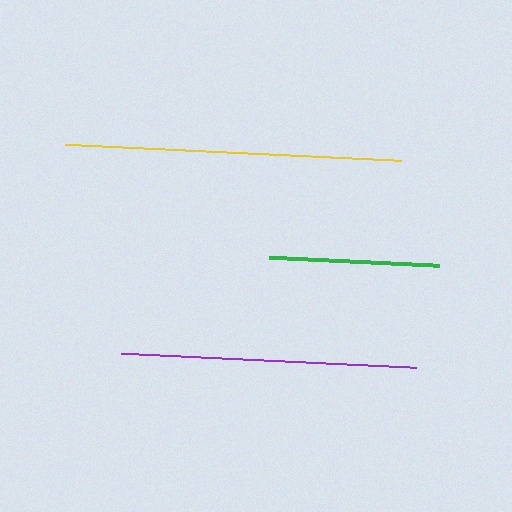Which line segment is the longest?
The yellow line is the longest at approximately 335 pixels.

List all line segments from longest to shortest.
From longest to shortest: yellow, purple, green.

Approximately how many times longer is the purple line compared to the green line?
The purple line is approximately 1.7 times the length of the green line.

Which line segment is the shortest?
The green line is the shortest at approximately 170 pixels.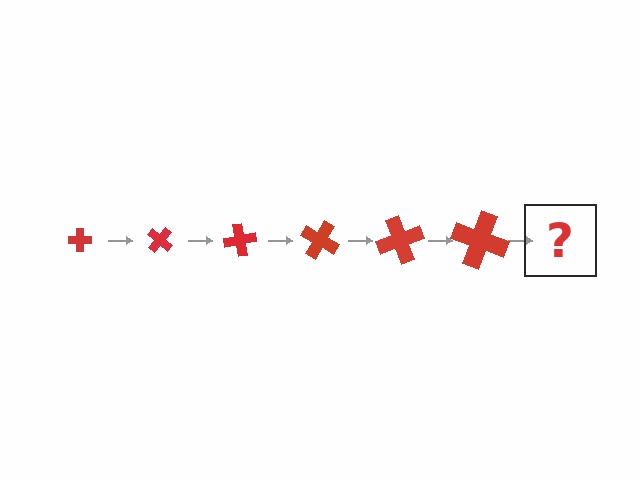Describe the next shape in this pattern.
It should be a cross, larger than the previous one and rotated 240 degrees from the start.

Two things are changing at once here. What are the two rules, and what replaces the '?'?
The two rules are that the cross grows larger each step and it rotates 40 degrees each step. The '?' should be a cross, larger than the previous one and rotated 240 degrees from the start.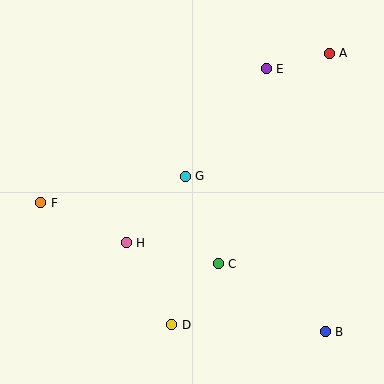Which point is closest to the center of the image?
Point G at (185, 176) is closest to the center.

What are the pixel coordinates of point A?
Point A is at (329, 53).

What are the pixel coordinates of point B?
Point B is at (325, 332).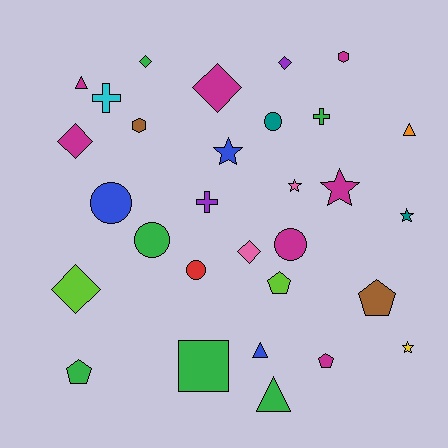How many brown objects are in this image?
There are 2 brown objects.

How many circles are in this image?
There are 5 circles.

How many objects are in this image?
There are 30 objects.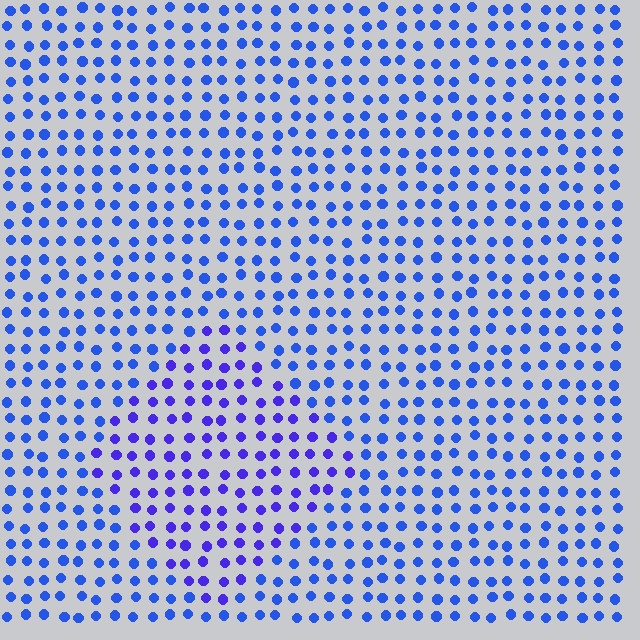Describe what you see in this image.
The image is filled with small blue elements in a uniform arrangement. A diamond-shaped region is visible where the elements are tinted to a slightly different hue, forming a subtle color boundary.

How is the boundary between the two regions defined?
The boundary is defined purely by a slight shift in hue (about 26 degrees). Spacing, size, and orientation are identical on both sides.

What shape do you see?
I see a diamond.